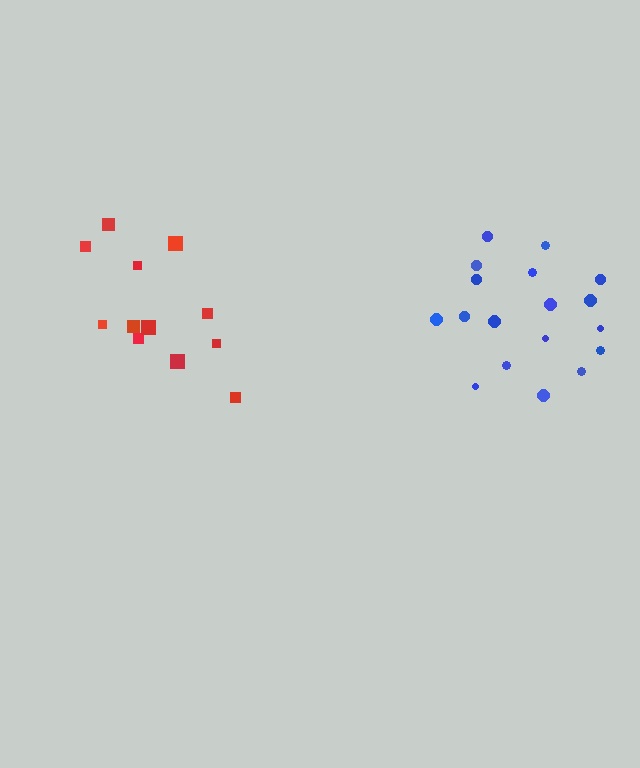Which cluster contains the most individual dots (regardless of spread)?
Blue (18).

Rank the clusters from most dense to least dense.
blue, red.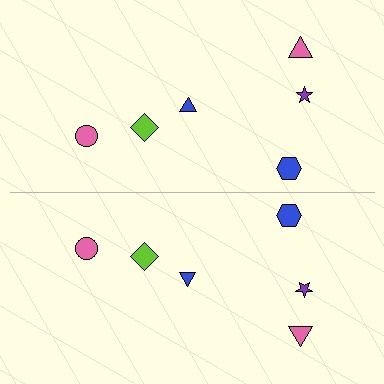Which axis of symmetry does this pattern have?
The pattern has a horizontal axis of symmetry running through the center of the image.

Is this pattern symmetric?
Yes, this pattern has bilateral (reflection) symmetry.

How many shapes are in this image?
There are 12 shapes in this image.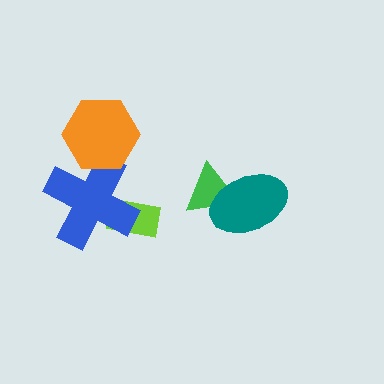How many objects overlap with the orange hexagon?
1 object overlaps with the orange hexagon.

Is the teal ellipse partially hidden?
No, no other shape covers it.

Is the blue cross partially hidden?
Yes, it is partially covered by another shape.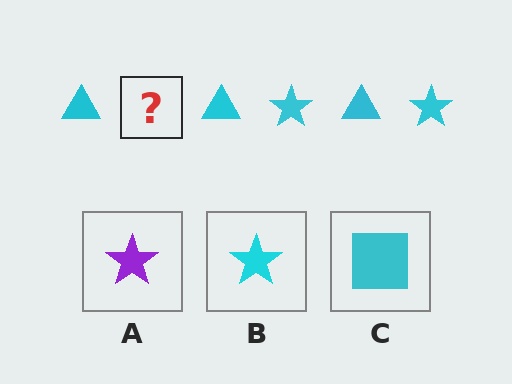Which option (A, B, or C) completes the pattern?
B.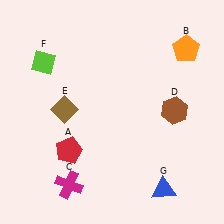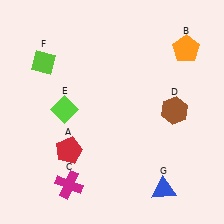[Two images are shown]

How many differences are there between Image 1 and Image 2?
There is 1 difference between the two images.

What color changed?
The diamond (E) changed from brown in Image 1 to lime in Image 2.